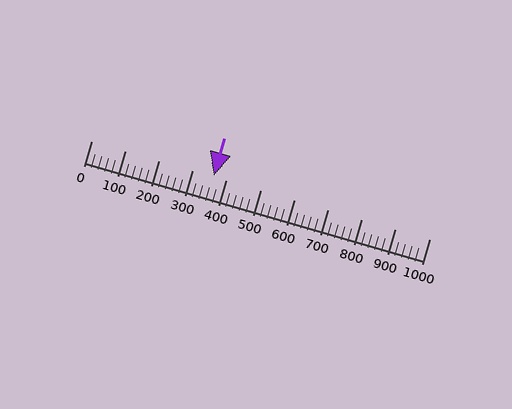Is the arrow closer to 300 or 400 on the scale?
The arrow is closer to 400.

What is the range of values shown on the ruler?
The ruler shows values from 0 to 1000.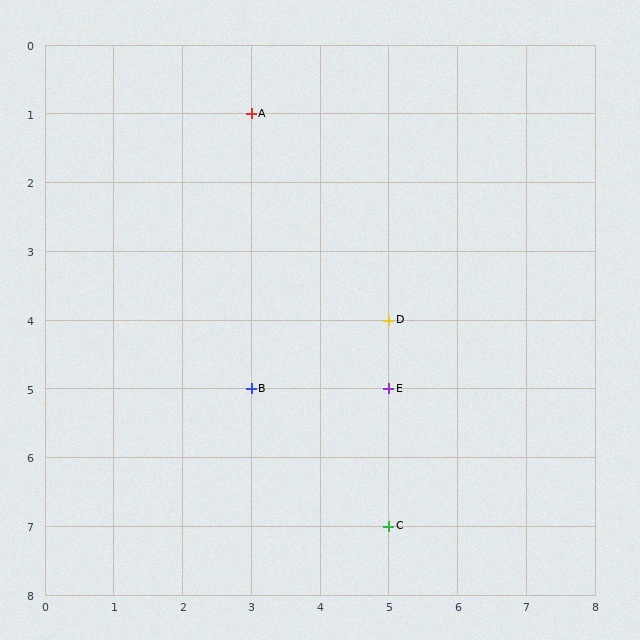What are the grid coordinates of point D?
Point D is at grid coordinates (5, 4).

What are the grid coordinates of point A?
Point A is at grid coordinates (3, 1).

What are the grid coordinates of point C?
Point C is at grid coordinates (5, 7).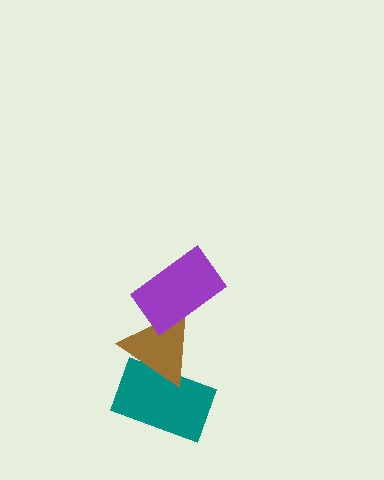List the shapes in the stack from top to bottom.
From top to bottom: the purple rectangle, the brown triangle, the teal rectangle.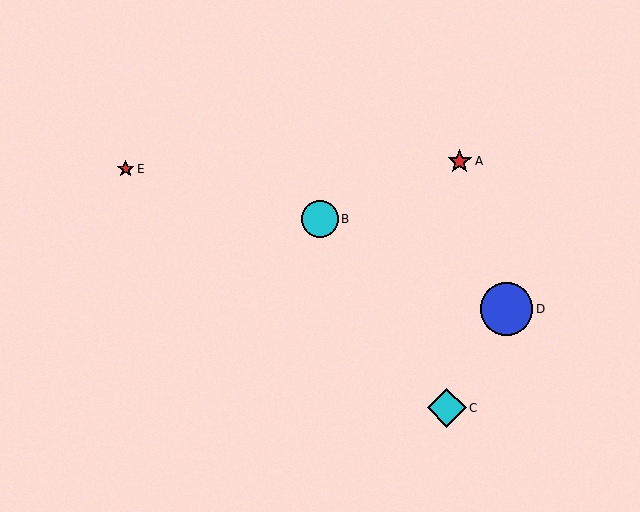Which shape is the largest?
The blue circle (labeled D) is the largest.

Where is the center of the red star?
The center of the red star is at (460, 161).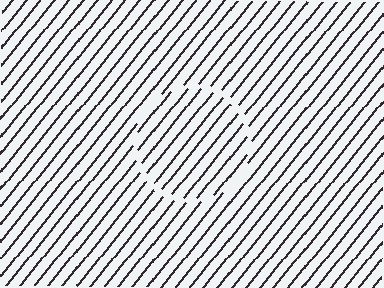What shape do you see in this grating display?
An illusory circle. The interior of the shape contains the same grating, shifted by half a period — the contour is defined by the phase discontinuity where line-ends from the inner and outer gratings abut.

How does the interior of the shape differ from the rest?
The interior of the shape contains the same grating, shifted by half a period — the contour is defined by the phase discontinuity where line-ends from the inner and outer gratings abut.